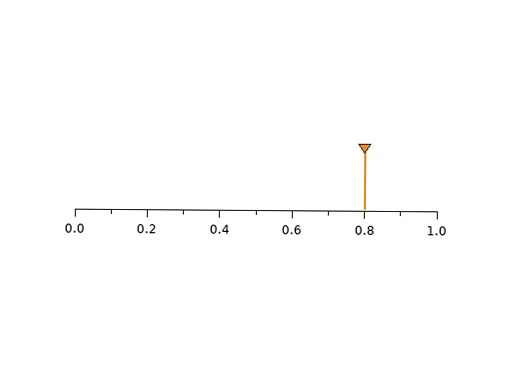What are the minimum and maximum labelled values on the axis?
The axis runs from 0.0 to 1.0.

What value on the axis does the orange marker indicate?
The marker indicates approximately 0.8.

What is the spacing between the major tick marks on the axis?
The major ticks are spaced 0.2 apart.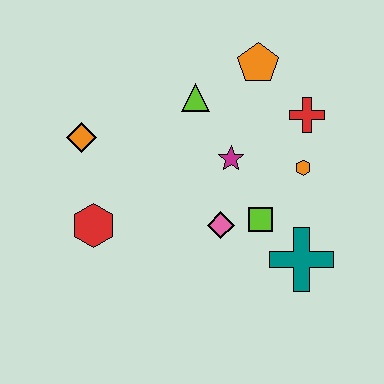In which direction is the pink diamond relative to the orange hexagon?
The pink diamond is to the left of the orange hexagon.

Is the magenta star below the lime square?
No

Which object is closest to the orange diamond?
The red hexagon is closest to the orange diamond.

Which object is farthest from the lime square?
The orange diamond is farthest from the lime square.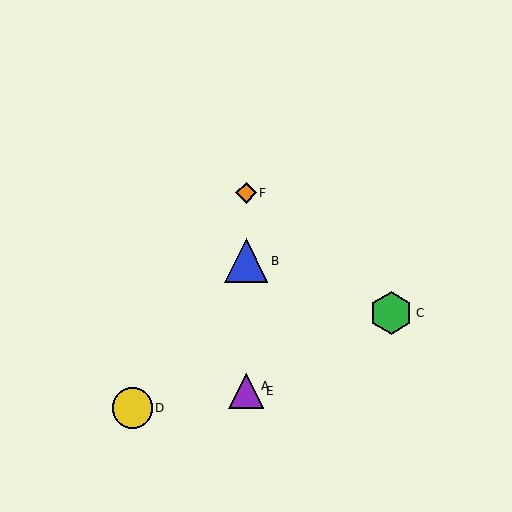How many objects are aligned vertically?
4 objects (A, B, E, F) are aligned vertically.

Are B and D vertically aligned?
No, B is at x≈246 and D is at x≈132.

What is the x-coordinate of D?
Object D is at x≈132.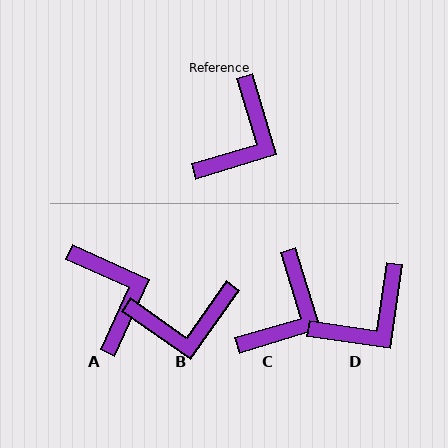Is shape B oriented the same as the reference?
No, it is off by about 52 degrees.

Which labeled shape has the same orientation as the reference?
C.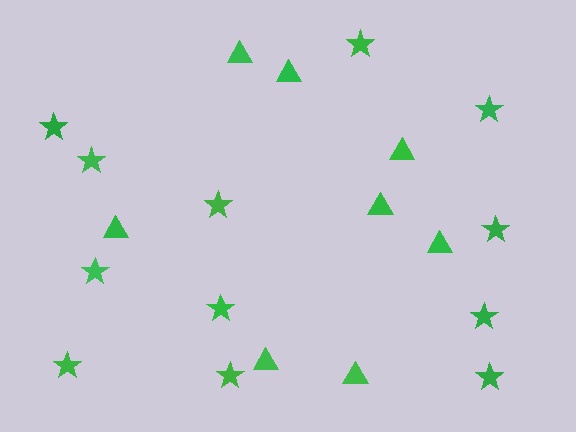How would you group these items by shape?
There are 2 groups: one group of triangles (8) and one group of stars (12).